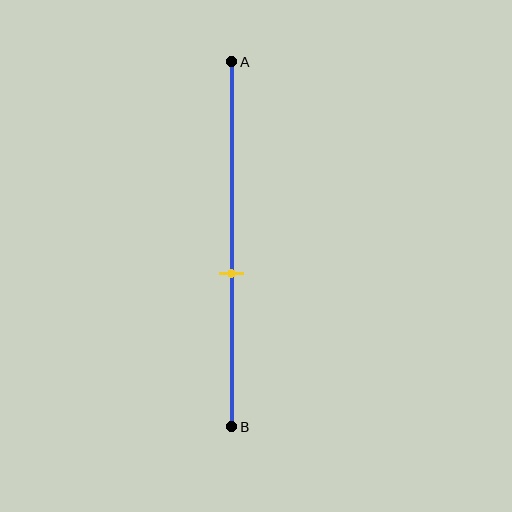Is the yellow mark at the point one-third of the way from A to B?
No, the mark is at about 60% from A, not at the 33% one-third point.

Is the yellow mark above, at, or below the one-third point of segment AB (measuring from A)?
The yellow mark is below the one-third point of segment AB.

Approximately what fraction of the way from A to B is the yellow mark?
The yellow mark is approximately 60% of the way from A to B.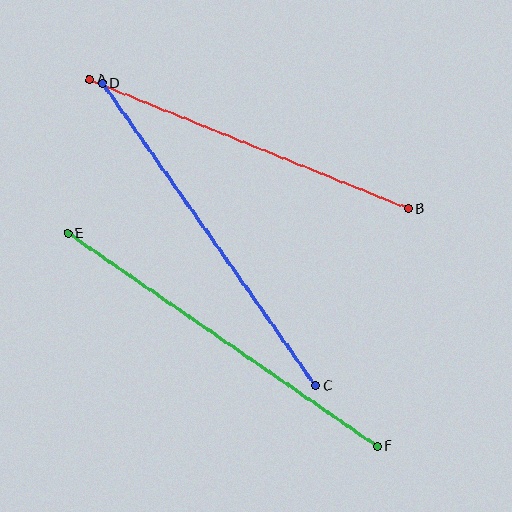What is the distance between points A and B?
The distance is approximately 344 pixels.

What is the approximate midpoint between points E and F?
The midpoint is at approximately (222, 340) pixels.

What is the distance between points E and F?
The distance is approximately 375 pixels.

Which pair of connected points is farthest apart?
Points E and F are farthest apart.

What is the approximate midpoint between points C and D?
The midpoint is at approximately (209, 235) pixels.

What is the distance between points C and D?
The distance is approximately 370 pixels.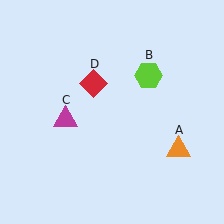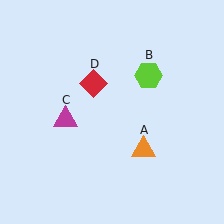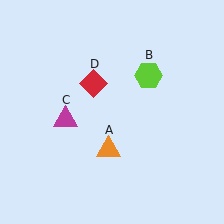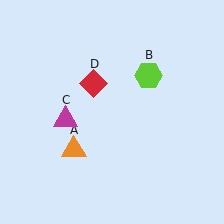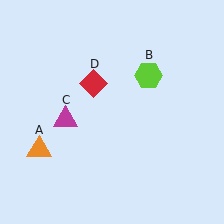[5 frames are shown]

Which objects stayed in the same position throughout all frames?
Lime hexagon (object B) and magenta triangle (object C) and red diamond (object D) remained stationary.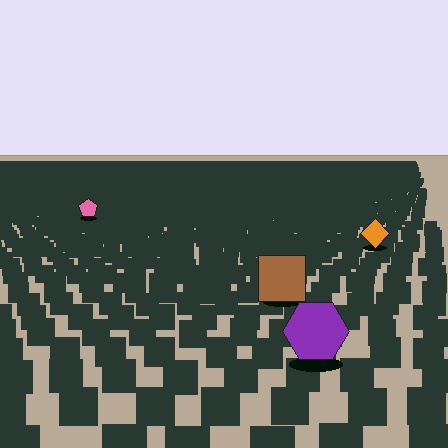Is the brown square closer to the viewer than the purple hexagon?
No. The purple hexagon is closer — you can tell from the texture gradient: the ground texture is coarser near it.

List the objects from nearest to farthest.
From nearest to farthest: the purple hexagon, the brown square, the orange diamond, the pink pentagon.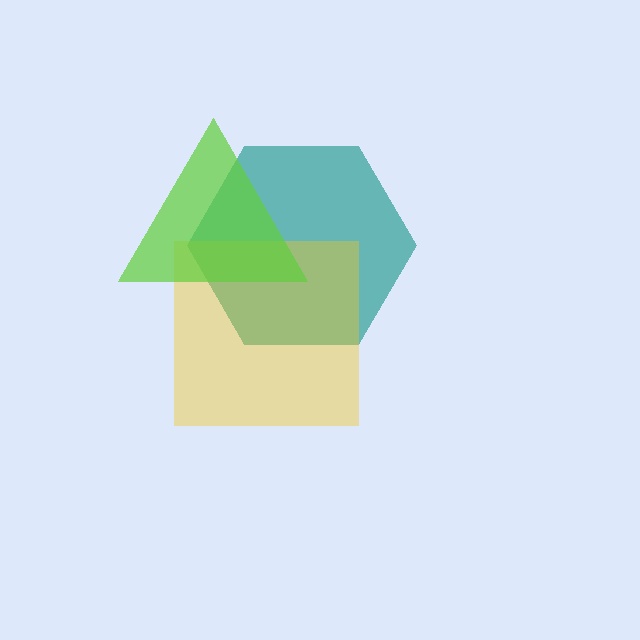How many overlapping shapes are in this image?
There are 3 overlapping shapes in the image.